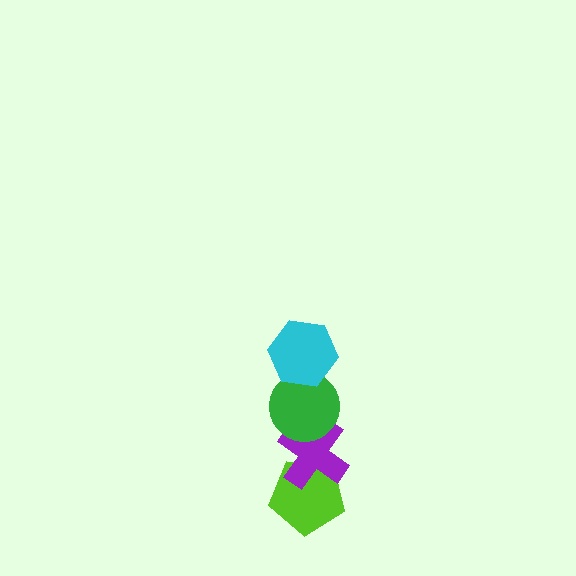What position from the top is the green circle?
The green circle is 2nd from the top.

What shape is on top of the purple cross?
The green circle is on top of the purple cross.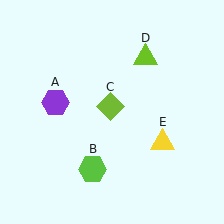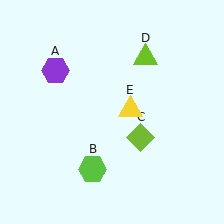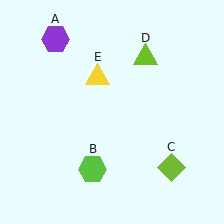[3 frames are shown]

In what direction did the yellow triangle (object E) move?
The yellow triangle (object E) moved up and to the left.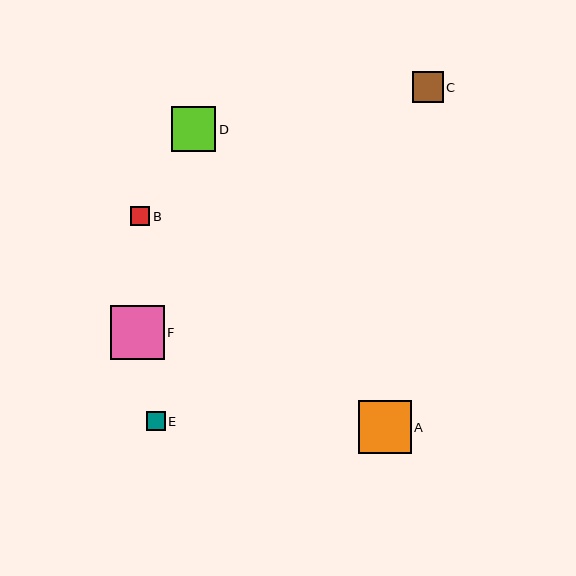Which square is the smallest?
Square E is the smallest with a size of approximately 19 pixels.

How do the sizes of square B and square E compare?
Square B and square E are approximately the same size.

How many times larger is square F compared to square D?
Square F is approximately 1.2 times the size of square D.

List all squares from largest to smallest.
From largest to smallest: F, A, D, C, B, E.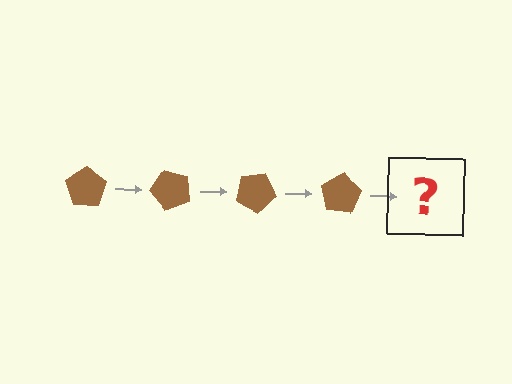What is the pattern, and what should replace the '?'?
The pattern is that the pentagon rotates 50 degrees each step. The '?' should be a brown pentagon rotated 200 degrees.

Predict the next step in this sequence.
The next step is a brown pentagon rotated 200 degrees.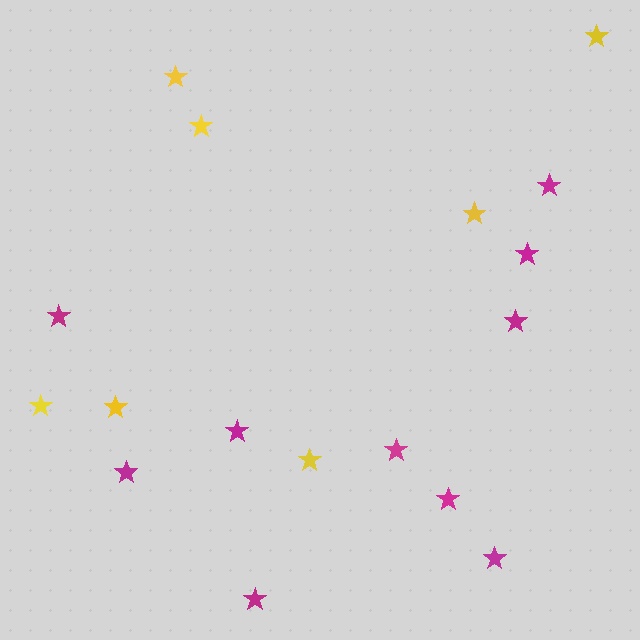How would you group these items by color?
There are 2 groups: one group of magenta stars (10) and one group of yellow stars (7).